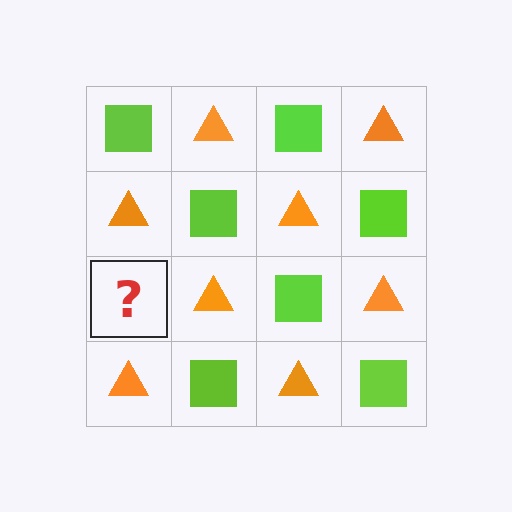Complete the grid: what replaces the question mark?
The question mark should be replaced with a lime square.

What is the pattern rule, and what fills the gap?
The rule is that it alternates lime square and orange triangle in a checkerboard pattern. The gap should be filled with a lime square.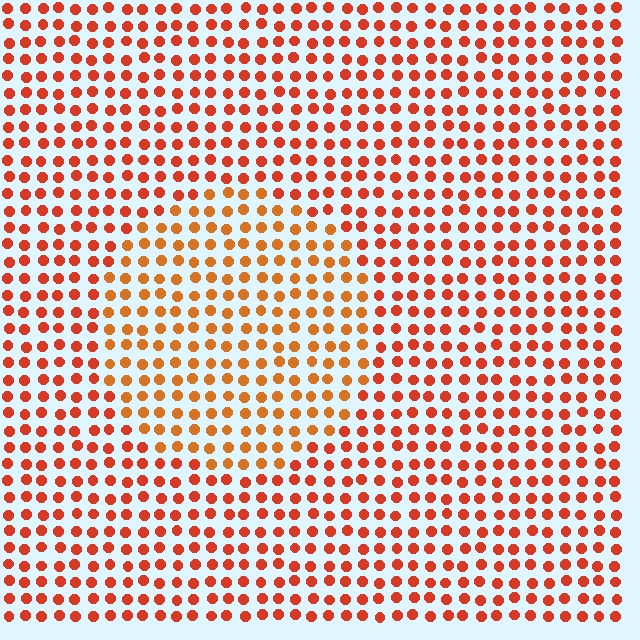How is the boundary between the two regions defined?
The boundary is defined purely by a slight shift in hue (about 20 degrees). Spacing, size, and orientation are identical on both sides.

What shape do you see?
I see a circle.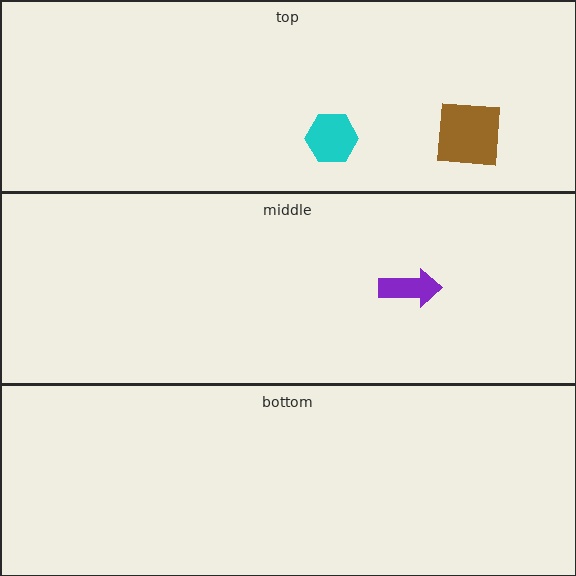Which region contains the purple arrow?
The middle region.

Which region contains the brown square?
The top region.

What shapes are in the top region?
The brown square, the cyan hexagon.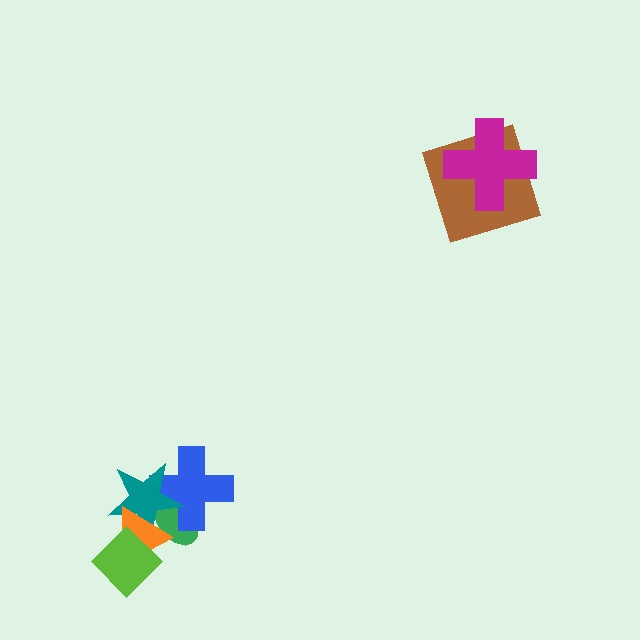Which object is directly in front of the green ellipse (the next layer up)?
The blue cross is directly in front of the green ellipse.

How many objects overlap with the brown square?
1 object overlaps with the brown square.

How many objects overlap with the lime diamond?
2 objects overlap with the lime diamond.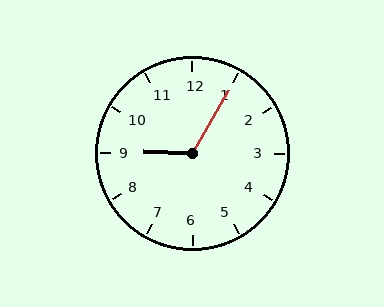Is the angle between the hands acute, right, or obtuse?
It is obtuse.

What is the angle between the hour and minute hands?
Approximately 118 degrees.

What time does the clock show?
9:05.